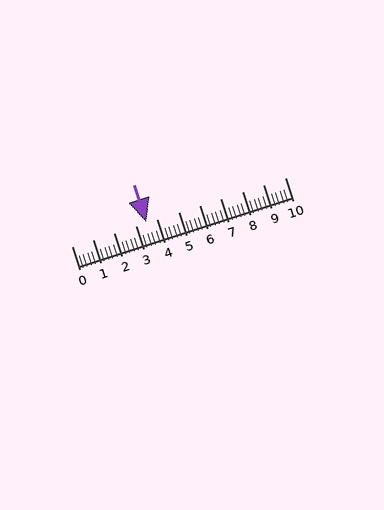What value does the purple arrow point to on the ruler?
The purple arrow points to approximately 3.5.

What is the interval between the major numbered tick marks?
The major tick marks are spaced 1 units apart.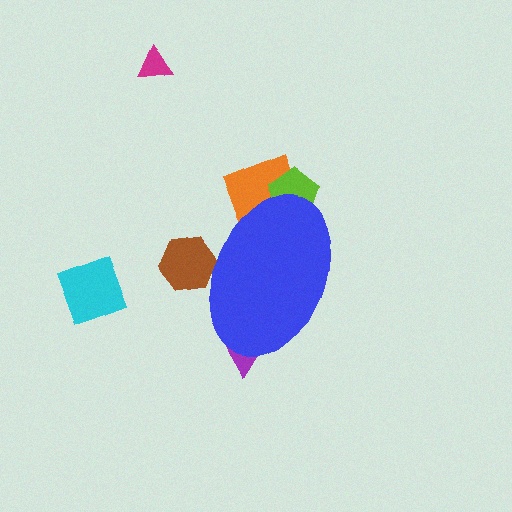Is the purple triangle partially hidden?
Yes, the purple triangle is partially hidden behind the blue ellipse.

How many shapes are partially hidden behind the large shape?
4 shapes are partially hidden.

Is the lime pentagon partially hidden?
Yes, the lime pentagon is partially hidden behind the blue ellipse.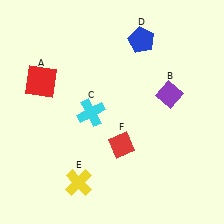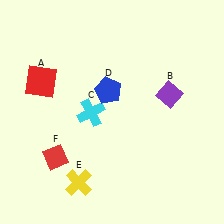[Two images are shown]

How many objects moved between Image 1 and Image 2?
2 objects moved between the two images.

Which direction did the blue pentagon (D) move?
The blue pentagon (D) moved down.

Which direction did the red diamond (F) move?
The red diamond (F) moved left.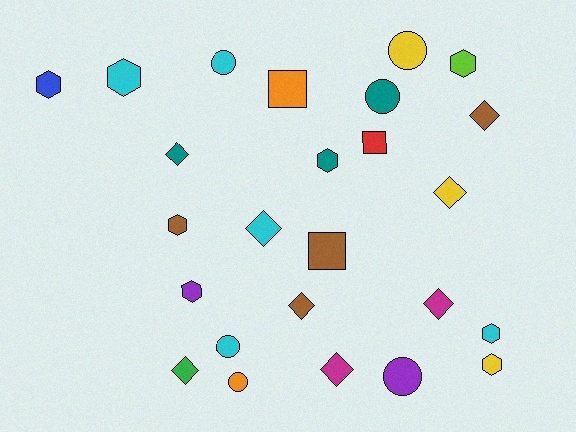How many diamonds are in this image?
There are 8 diamonds.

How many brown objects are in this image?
There are 4 brown objects.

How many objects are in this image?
There are 25 objects.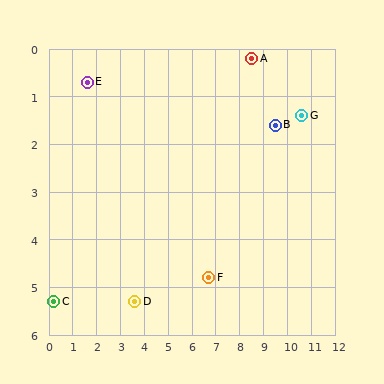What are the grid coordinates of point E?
Point E is at approximately (1.6, 0.7).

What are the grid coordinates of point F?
Point F is at approximately (6.7, 4.8).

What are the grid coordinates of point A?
Point A is at approximately (8.5, 0.2).